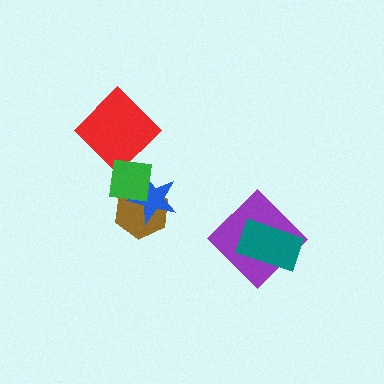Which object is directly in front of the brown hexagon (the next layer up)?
The blue star is directly in front of the brown hexagon.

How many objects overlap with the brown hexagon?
2 objects overlap with the brown hexagon.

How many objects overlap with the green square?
3 objects overlap with the green square.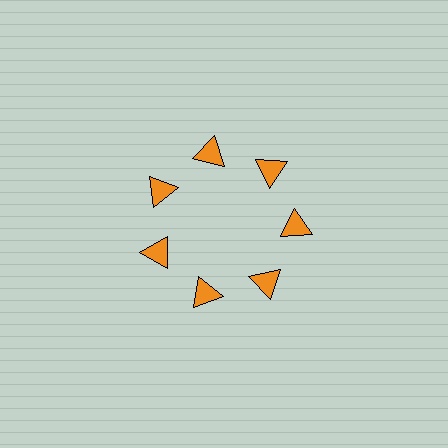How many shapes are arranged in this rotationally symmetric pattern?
There are 7 shapes, arranged in 7 groups of 1.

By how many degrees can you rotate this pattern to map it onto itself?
The pattern maps onto itself every 51 degrees of rotation.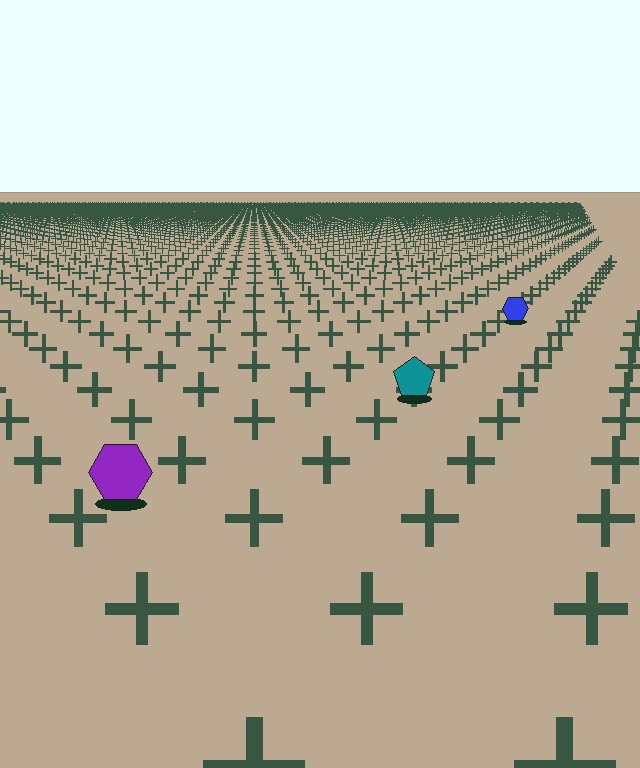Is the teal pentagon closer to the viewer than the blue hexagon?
Yes. The teal pentagon is closer — you can tell from the texture gradient: the ground texture is coarser near it.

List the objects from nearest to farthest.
From nearest to farthest: the purple hexagon, the teal pentagon, the blue hexagon.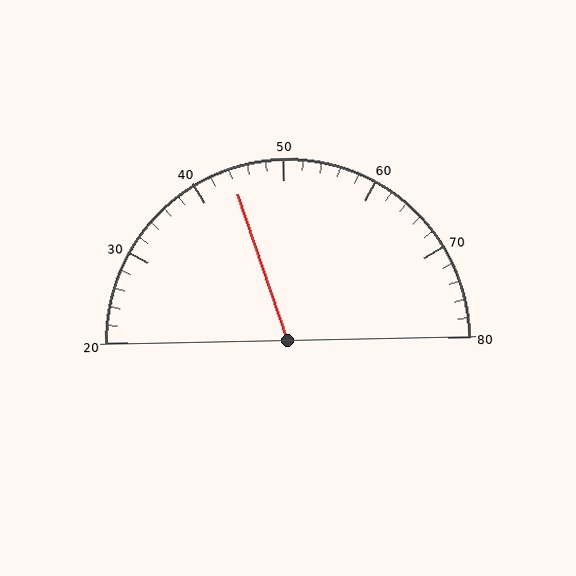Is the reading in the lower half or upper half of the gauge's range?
The reading is in the lower half of the range (20 to 80).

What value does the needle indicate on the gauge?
The needle indicates approximately 44.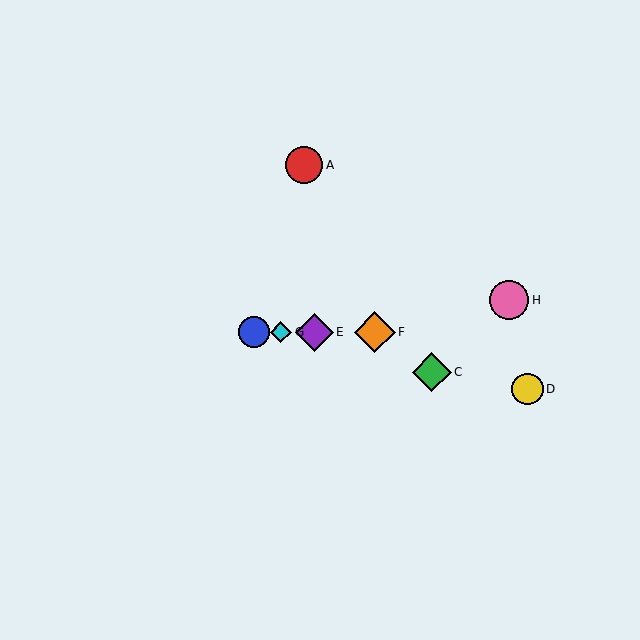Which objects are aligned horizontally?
Objects B, E, F, G are aligned horizontally.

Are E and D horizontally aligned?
No, E is at y≈332 and D is at y≈389.